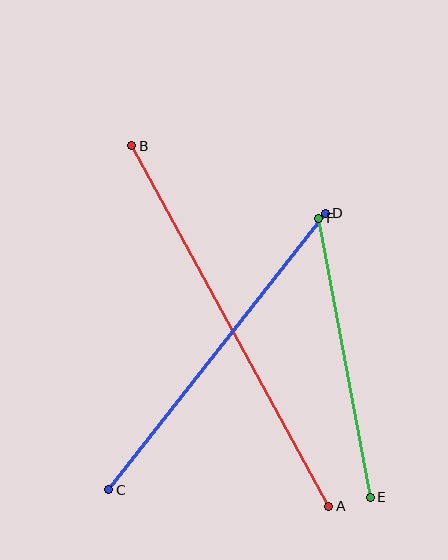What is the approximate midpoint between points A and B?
The midpoint is at approximately (230, 326) pixels.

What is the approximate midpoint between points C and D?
The midpoint is at approximately (217, 352) pixels.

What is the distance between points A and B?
The distance is approximately 411 pixels.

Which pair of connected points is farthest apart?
Points A and B are farthest apart.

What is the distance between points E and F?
The distance is approximately 283 pixels.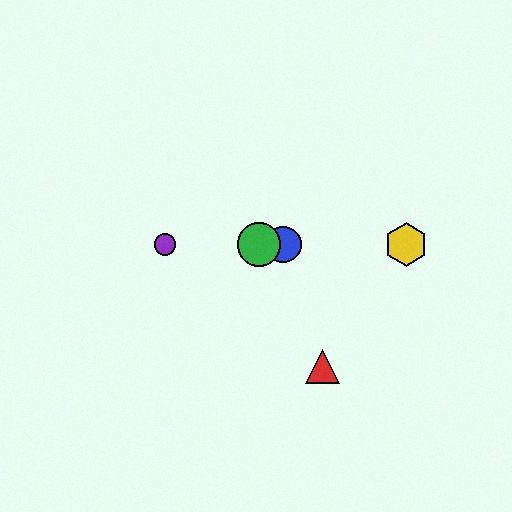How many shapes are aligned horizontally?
4 shapes (the blue circle, the green circle, the yellow hexagon, the purple circle) are aligned horizontally.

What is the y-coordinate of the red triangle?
The red triangle is at y≈366.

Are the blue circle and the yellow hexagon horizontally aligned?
Yes, both are at y≈245.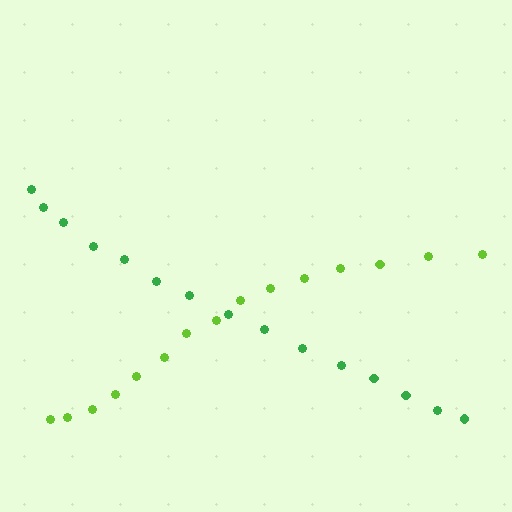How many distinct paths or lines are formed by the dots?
There are 2 distinct paths.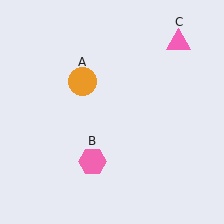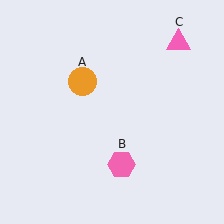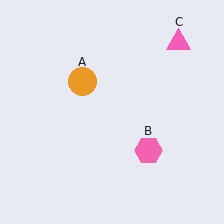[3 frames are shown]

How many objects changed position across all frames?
1 object changed position: pink hexagon (object B).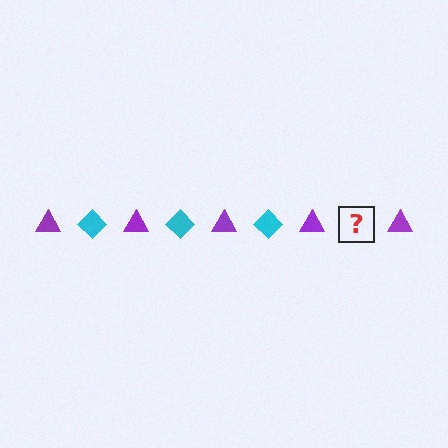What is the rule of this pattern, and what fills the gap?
The rule is that the pattern alternates between purple triangle and cyan diamond. The gap should be filled with a cyan diamond.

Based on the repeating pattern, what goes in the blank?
The blank should be a cyan diamond.